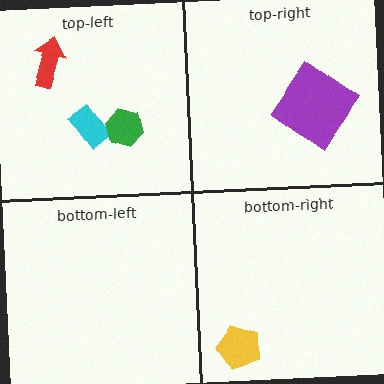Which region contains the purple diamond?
The top-right region.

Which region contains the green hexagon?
The top-left region.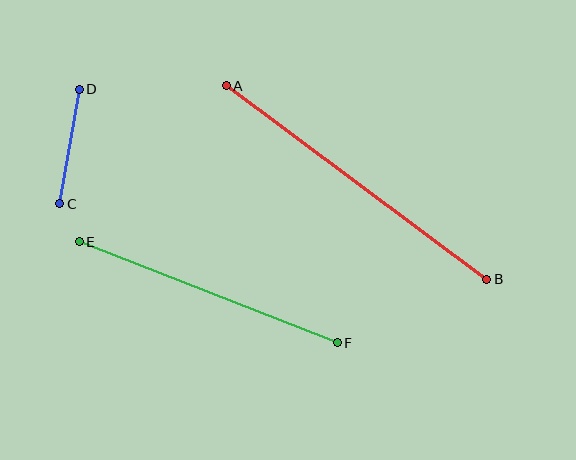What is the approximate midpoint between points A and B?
The midpoint is at approximately (356, 182) pixels.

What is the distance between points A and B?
The distance is approximately 324 pixels.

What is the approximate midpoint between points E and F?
The midpoint is at approximately (208, 292) pixels.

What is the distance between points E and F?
The distance is approximately 277 pixels.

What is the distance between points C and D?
The distance is approximately 116 pixels.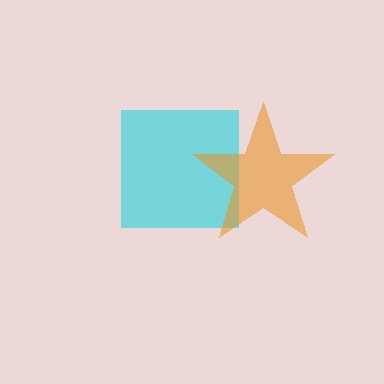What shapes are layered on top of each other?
The layered shapes are: a cyan square, an orange star.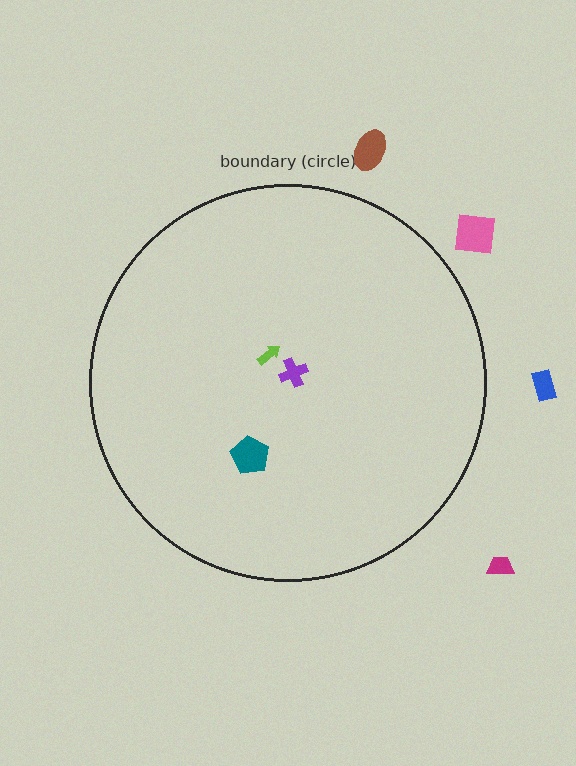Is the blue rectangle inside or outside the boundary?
Outside.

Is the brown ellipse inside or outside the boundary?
Outside.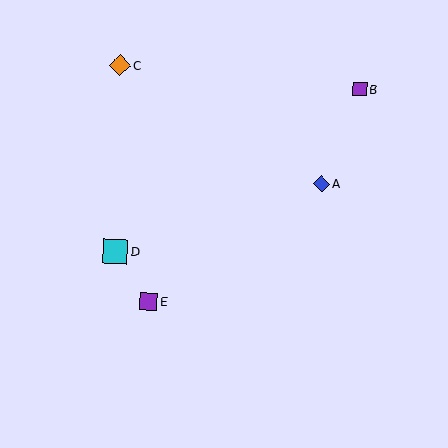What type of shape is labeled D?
Shape D is a cyan square.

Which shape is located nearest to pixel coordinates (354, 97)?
The purple square (labeled B) at (360, 89) is nearest to that location.